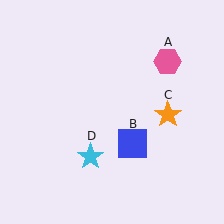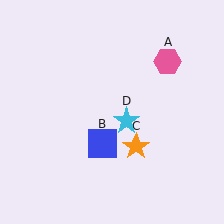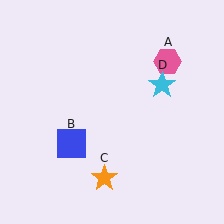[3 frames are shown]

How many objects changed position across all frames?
3 objects changed position: blue square (object B), orange star (object C), cyan star (object D).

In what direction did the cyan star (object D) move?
The cyan star (object D) moved up and to the right.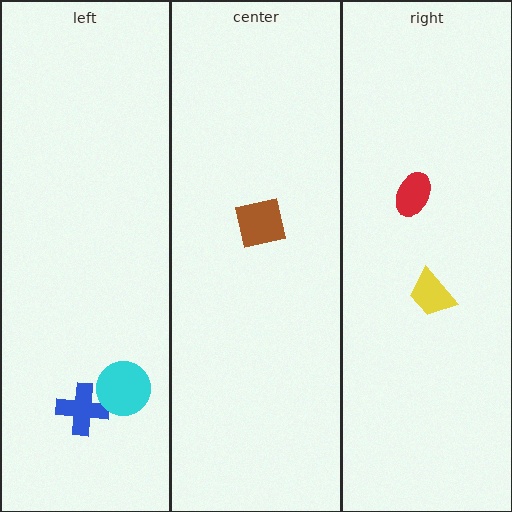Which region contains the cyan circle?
The left region.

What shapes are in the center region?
The brown square.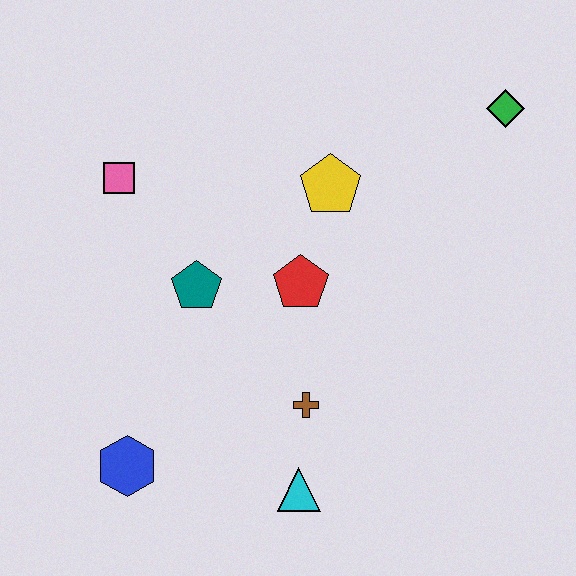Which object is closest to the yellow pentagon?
The red pentagon is closest to the yellow pentagon.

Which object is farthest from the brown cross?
The green diamond is farthest from the brown cross.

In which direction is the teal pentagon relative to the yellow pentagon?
The teal pentagon is to the left of the yellow pentagon.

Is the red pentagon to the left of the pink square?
No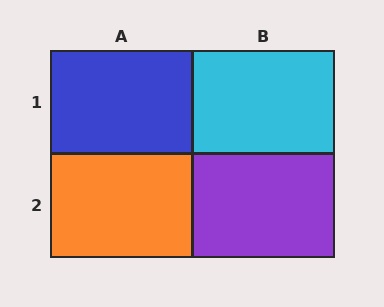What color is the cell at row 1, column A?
Blue.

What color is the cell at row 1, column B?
Cyan.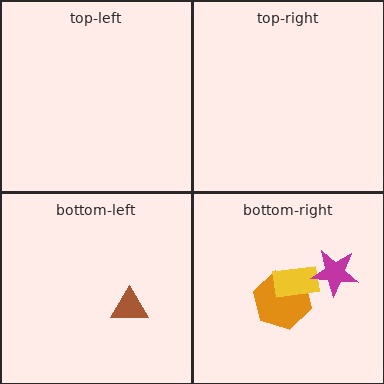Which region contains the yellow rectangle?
The bottom-right region.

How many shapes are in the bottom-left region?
1.